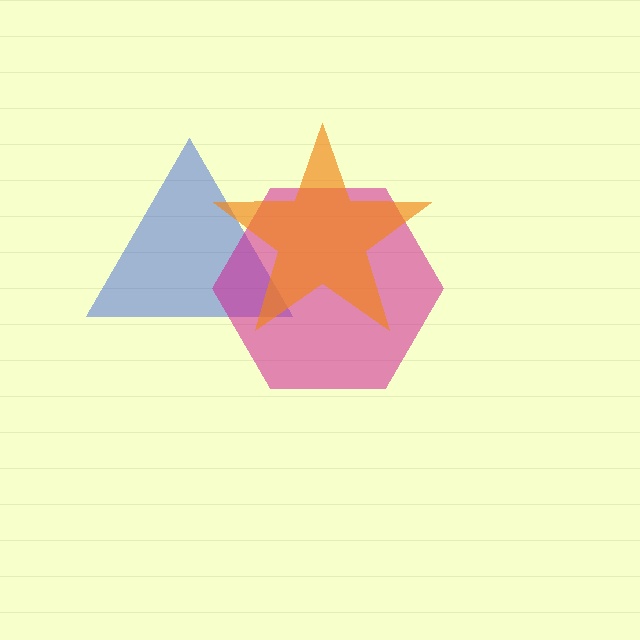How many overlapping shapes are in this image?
There are 3 overlapping shapes in the image.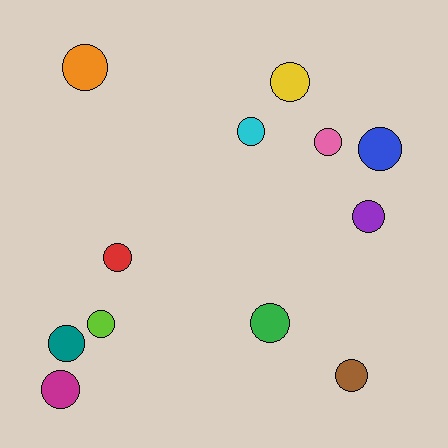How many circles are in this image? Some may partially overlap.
There are 12 circles.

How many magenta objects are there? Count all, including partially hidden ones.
There is 1 magenta object.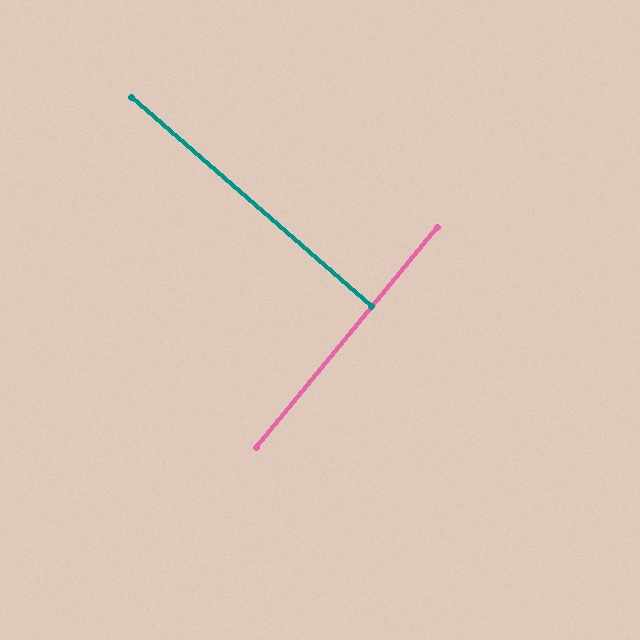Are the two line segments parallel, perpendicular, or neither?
Perpendicular — they meet at approximately 88°.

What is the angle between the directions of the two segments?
Approximately 88 degrees.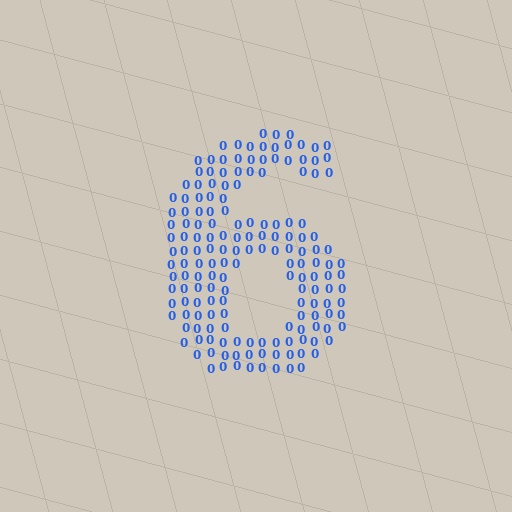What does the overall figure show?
The overall figure shows the digit 6.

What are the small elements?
The small elements are digit 0's.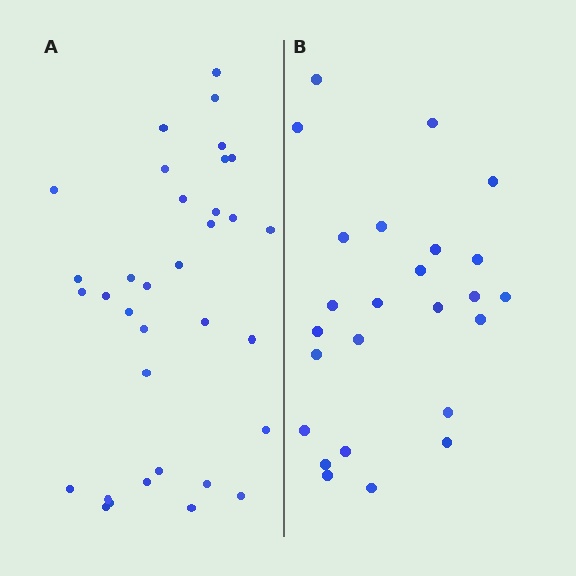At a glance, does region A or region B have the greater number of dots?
Region A (the left region) has more dots.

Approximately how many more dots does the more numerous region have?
Region A has roughly 8 or so more dots than region B.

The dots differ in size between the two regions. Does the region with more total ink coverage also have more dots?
No. Region B has more total ink coverage because its dots are larger, but region A actually contains more individual dots. Total area can be misleading — the number of items is what matters here.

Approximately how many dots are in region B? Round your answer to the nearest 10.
About 20 dots. (The exact count is 25, which rounds to 20.)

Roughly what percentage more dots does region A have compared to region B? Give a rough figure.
About 35% more.